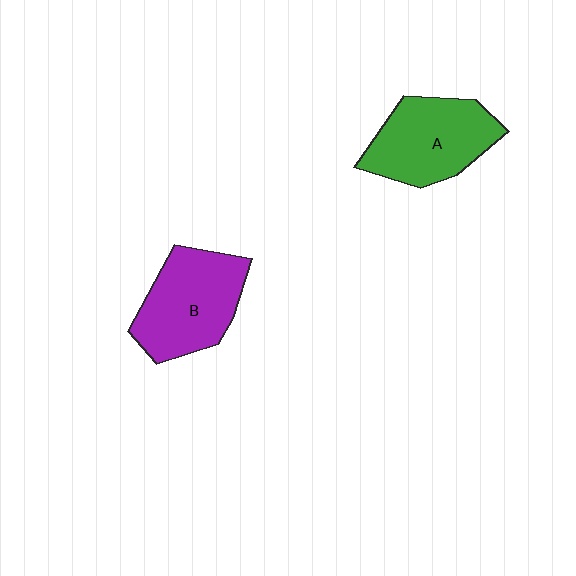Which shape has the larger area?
Shape B (purple).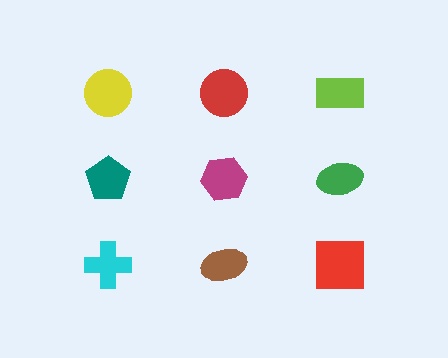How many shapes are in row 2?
3 shapes.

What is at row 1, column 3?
A lime rectangle.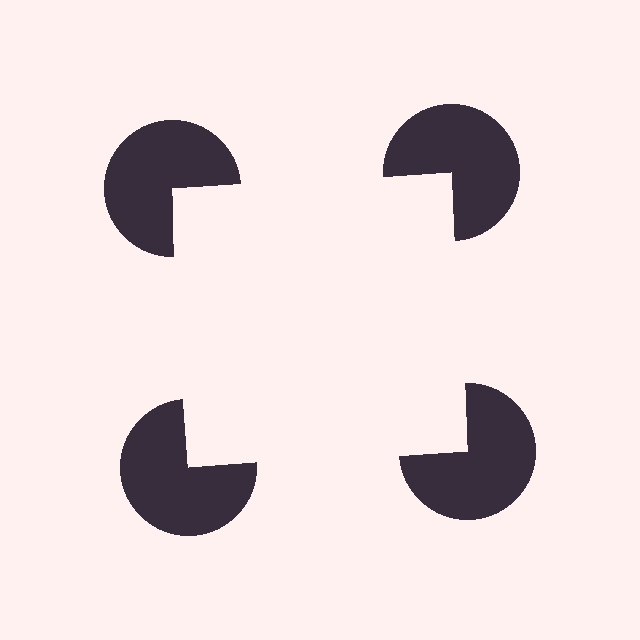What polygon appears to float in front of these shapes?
An illusory square — its edges are inferred from the aligned wedge cuts in the pac-man discs, not physically drawn.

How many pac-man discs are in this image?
There are 4 — one at each vertex of the illusory square.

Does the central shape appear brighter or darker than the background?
It typically appears slightly brighter than the background, even though no actual brightness change is drawn.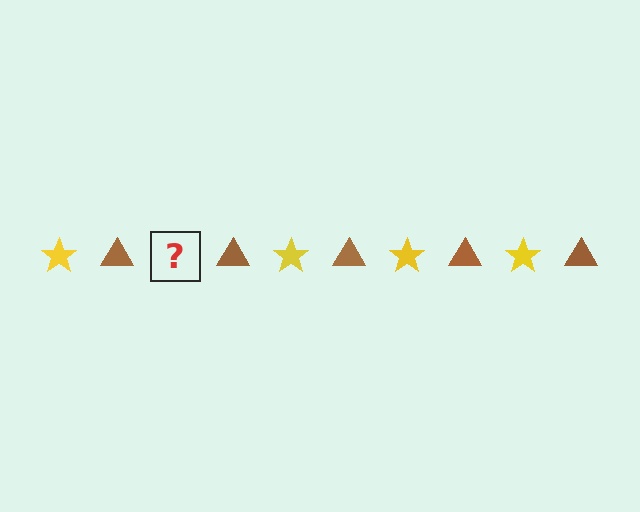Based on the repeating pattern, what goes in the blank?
The blank should be a yellow star.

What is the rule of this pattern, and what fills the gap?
The rule is that the pattern alternates between yellow star and brown triangle. The gap should be filled with a yellow star.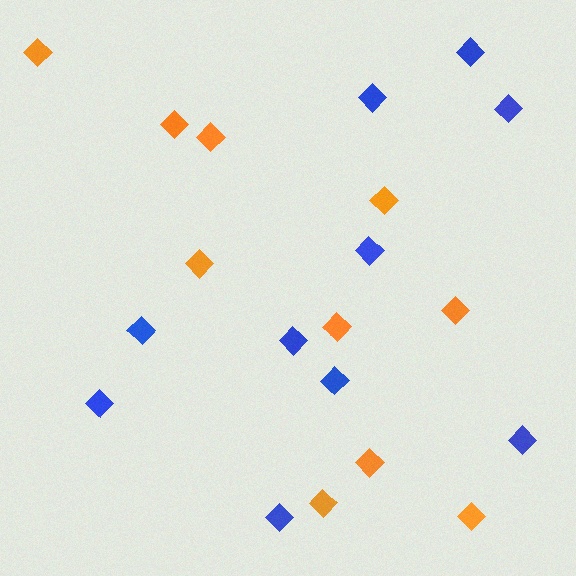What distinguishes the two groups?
There are 2 groups: one group of blue diamonds (10) and one group of orange diamonds (10).